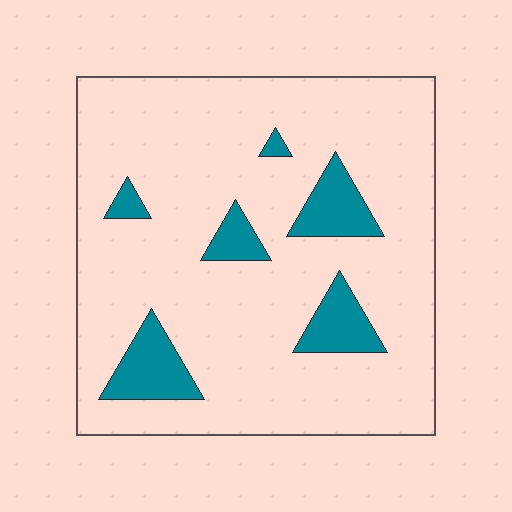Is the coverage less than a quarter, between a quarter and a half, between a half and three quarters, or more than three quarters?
Less than a quarter.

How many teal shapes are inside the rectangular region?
6.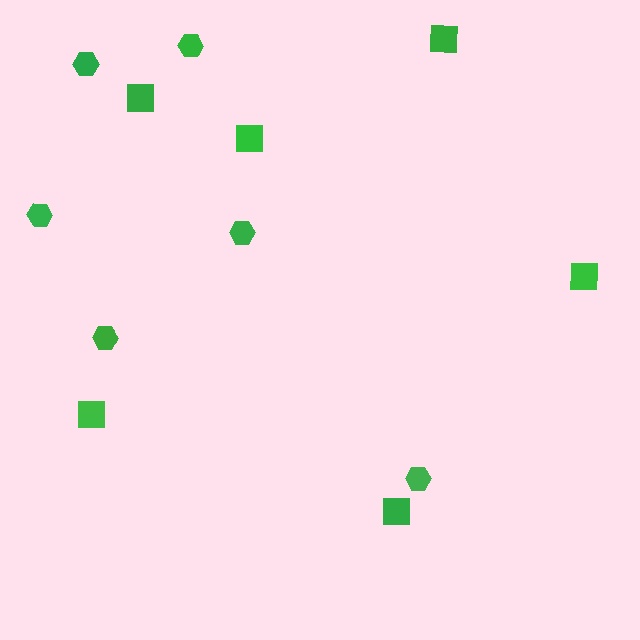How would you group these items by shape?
There are 2 groups: one group of hexagons (6) and one group of squares (6).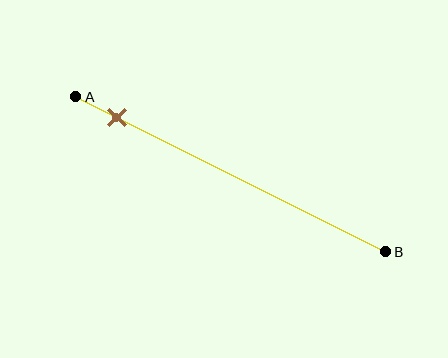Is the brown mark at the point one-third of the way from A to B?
No, the mark is at about 15% from A, not at the 33% one-third point.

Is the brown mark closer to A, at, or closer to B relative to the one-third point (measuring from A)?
The brown mark is closer to point A than the one-third point of segment AB.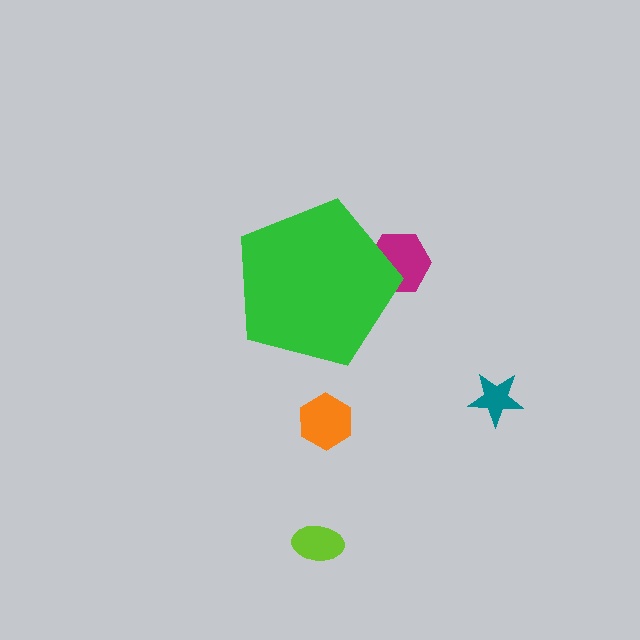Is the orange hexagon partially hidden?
No, the orange hexagon is fully visible.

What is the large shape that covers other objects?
A green pentagon.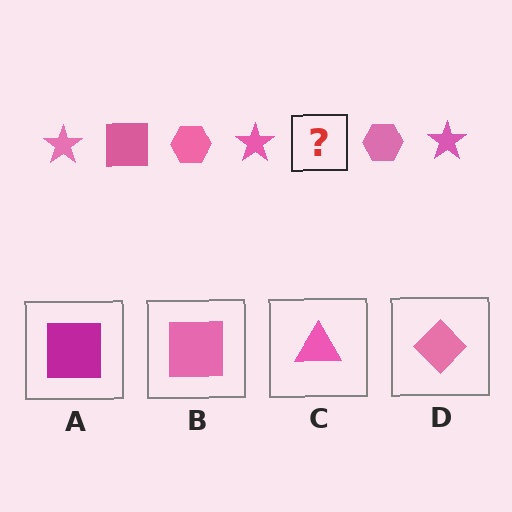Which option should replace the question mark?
Option B.